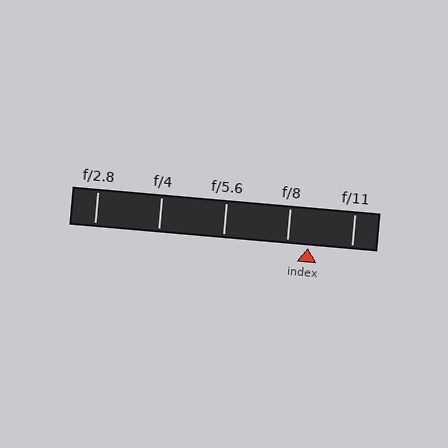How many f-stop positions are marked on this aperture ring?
There are 5 f-stop positions marked.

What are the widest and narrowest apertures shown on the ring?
The widest aperture shown is f/2.8 and the narrowest is f/11.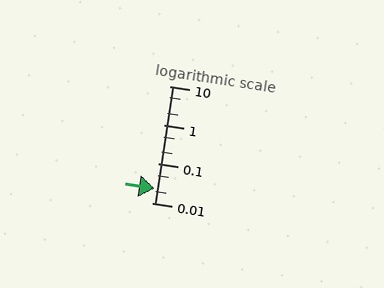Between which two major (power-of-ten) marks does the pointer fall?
The pointer is between 0.01 and 0.1.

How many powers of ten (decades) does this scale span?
The scale spans 3 decades, from 0.01 to 10.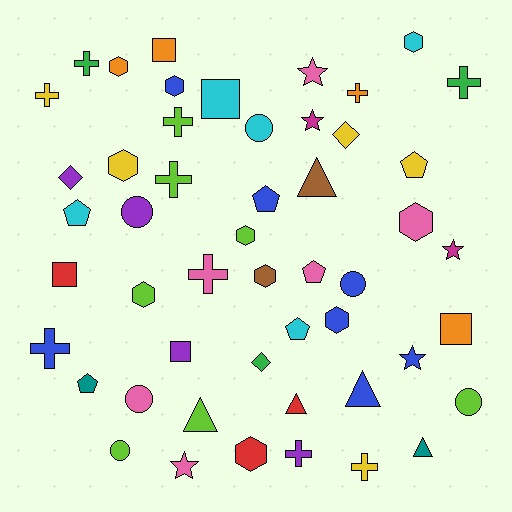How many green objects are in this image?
There are 3 green objects.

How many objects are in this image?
There are 50 objects.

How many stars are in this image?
There are 5 stars.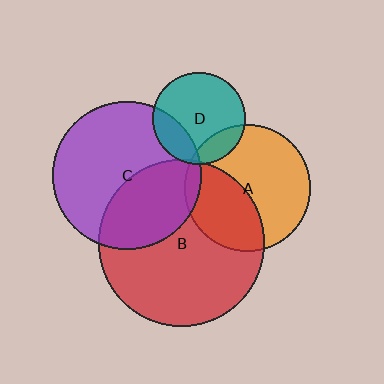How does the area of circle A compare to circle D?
Approximately 1.9 times.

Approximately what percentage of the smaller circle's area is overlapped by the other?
Approximately 5%.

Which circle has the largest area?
Circle B (red).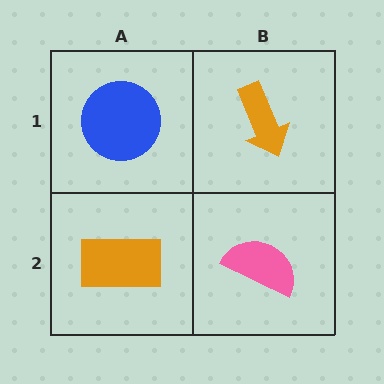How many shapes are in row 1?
2 shapes.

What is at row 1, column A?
A blue circle.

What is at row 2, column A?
An orange rectangle.